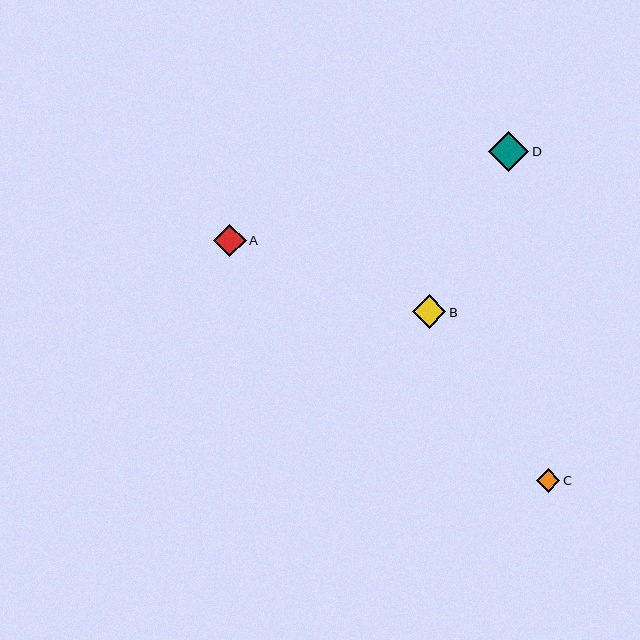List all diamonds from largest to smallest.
From largest to smallest: D, B, A, C.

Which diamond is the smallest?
Diamond C is the smallest with a size of approximately 23 pixels.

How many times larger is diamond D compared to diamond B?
Diamond D is approximately 1.2 times the size of diamond B.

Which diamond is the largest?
Diamond D is the largest with a size of approximately 40 pixels.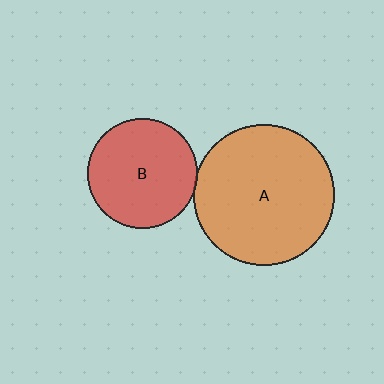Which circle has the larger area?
Circle A (orange).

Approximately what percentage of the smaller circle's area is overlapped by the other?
Approximately 5%.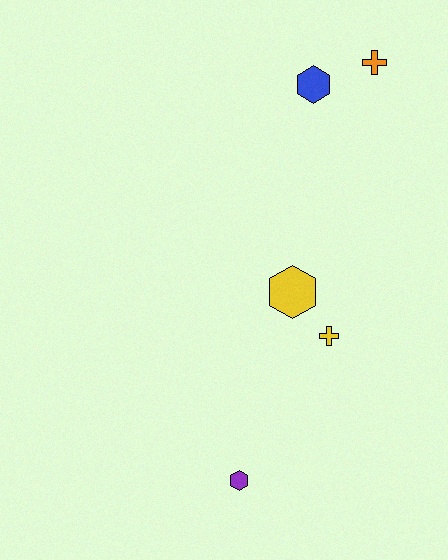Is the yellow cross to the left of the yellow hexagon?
No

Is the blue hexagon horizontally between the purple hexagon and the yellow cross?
Yes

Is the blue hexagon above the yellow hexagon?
Yes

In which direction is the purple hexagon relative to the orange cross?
The purple hexagon is below the orange cross.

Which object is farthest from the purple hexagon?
The orange cross is farthest from the purple hexagon.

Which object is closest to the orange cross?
The blue hexagon is closest to the orange cross.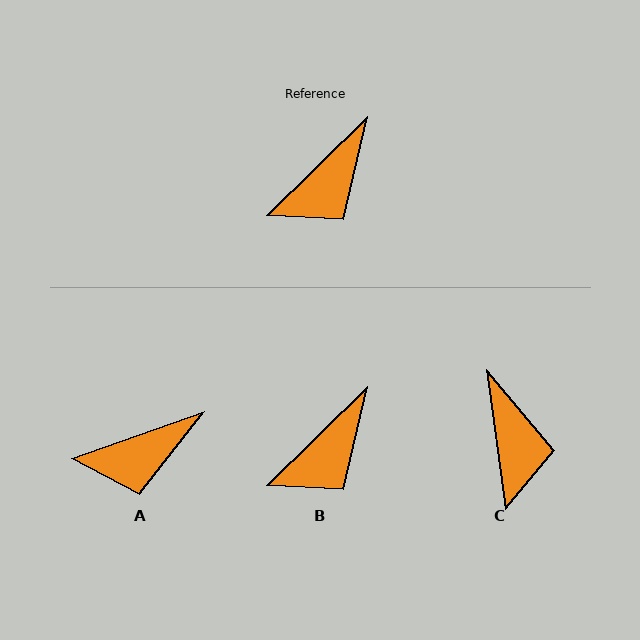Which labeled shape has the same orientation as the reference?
B.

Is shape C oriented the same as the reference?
No, it is off by about 53 degrees.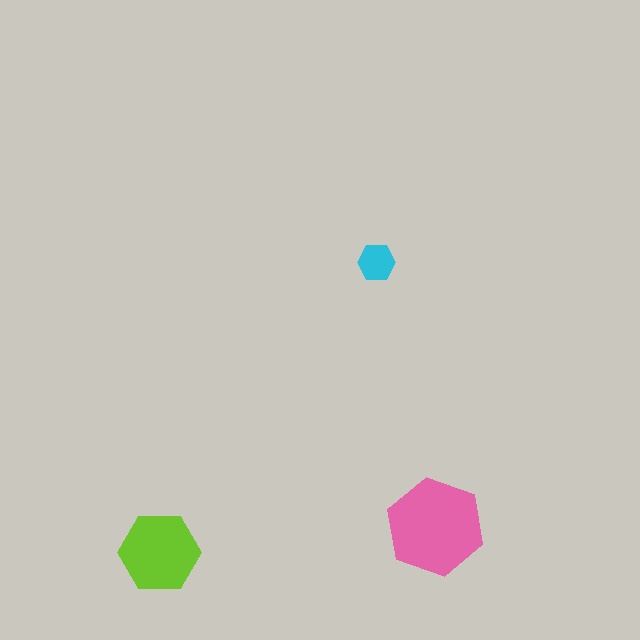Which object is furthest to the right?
The pink hexagon is rightmost.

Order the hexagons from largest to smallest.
the pink one, the lime one, the cyan one.